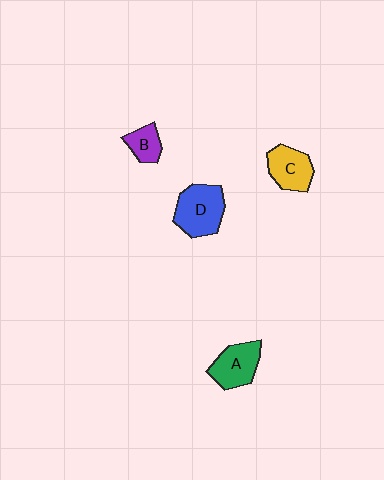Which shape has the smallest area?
Shape B (purple).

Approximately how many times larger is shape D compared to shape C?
Approximately 1.3 times.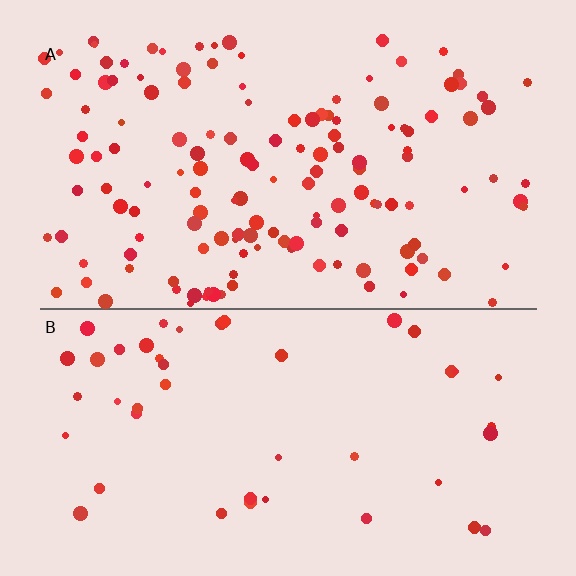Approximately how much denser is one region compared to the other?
Approximately 3.2× — region A over region B.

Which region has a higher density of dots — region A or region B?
A (the top).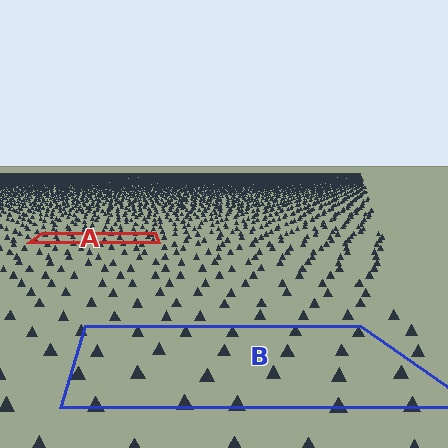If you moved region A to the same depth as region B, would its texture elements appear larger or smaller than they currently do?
They would appear larger. At a closer depth, the same texture elements are projected at a bigger on-screen size.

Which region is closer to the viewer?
Region B is closer. The texture elements there are larger and more spread out.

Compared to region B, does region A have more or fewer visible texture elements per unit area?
Region A has more texture elements per unit area — they are packed more densely because it is farther away.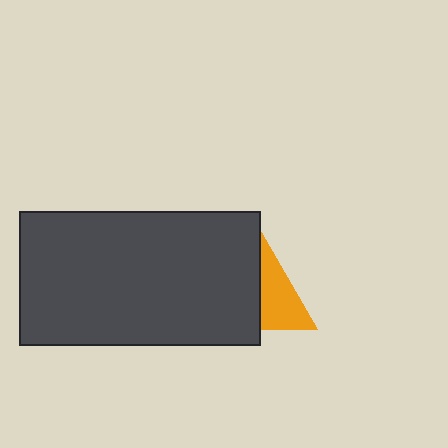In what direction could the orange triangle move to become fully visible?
The orange triangle could move right. That would shift it out from behind the dark gray rectangle entirely.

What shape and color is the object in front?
The object in front is a dark gray rectangle.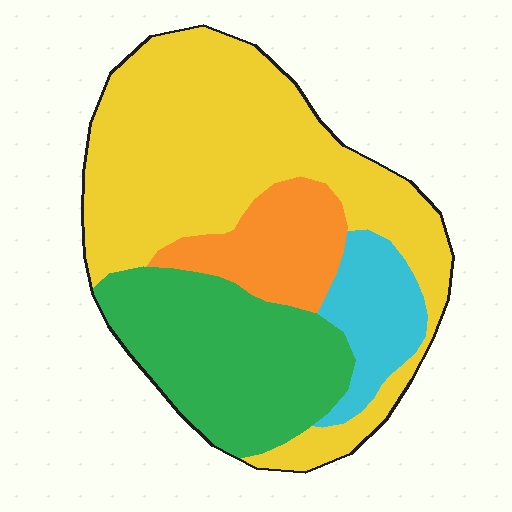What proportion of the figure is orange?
Orange covers about 15% of the figure.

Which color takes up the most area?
Yellow, at roughly 50%.